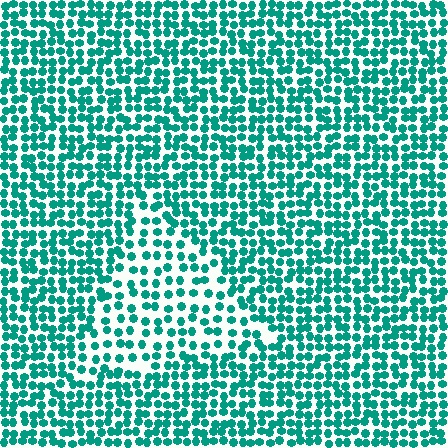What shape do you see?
I see a triangle.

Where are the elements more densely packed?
The elements are more densely packed outside the triangle boundary.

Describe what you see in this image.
The image contains small teal elements arranged at two different densities. A triangle-shaped region is visible where the elements are less densely packed than the surrounding area.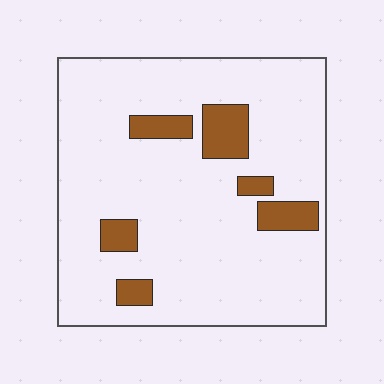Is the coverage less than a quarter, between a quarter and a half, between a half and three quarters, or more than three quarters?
Less than a quarter.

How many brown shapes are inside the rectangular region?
6.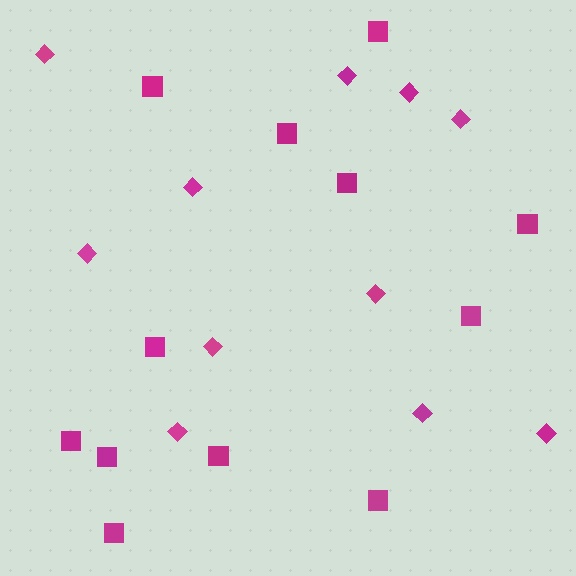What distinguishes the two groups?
There are 2 groups: one group of diamonds (11) and one group of squares (12).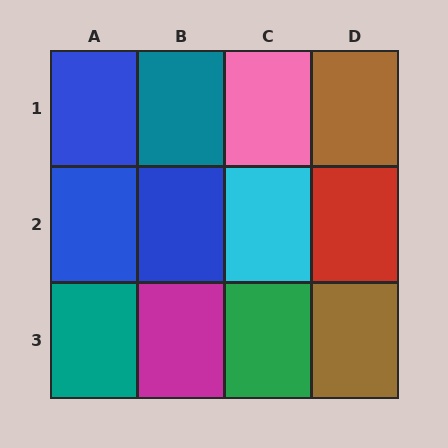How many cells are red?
1 cell is red.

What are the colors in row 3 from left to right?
Teal, magenta, green, brown.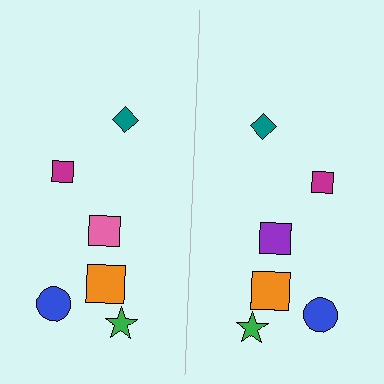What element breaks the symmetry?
The purple square on the right side breaks the symmetry — its mirror counterpart is pink.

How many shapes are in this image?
There are 12 shapes in this image.